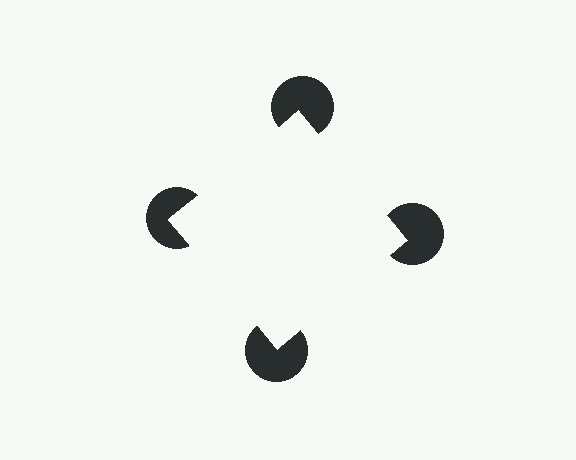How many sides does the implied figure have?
4 sides.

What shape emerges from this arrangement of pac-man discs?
An illusory square — its edges are inferred from the aligned wedge cuts in the pac-man discs, not physically drawn.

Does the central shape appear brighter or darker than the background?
It typically appears slightly brighter than the background, even though no actual brightness change is drawn.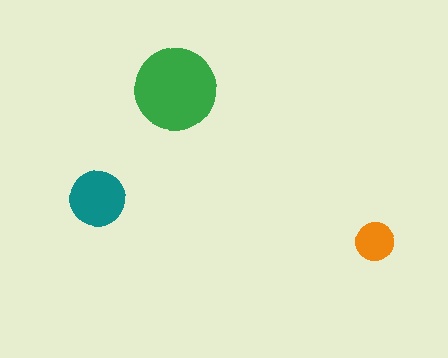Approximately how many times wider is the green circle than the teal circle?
About 1.5 times wider.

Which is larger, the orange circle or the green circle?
The green one.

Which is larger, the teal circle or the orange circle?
The teal one.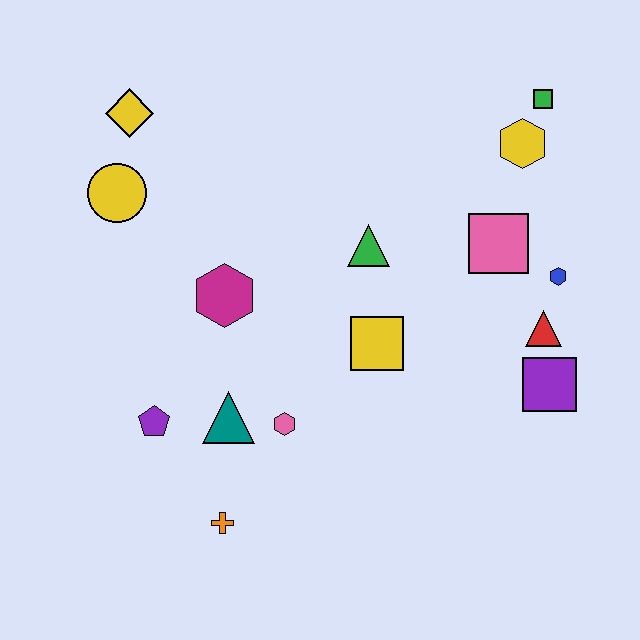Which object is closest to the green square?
The yellow hexagon is closest to the green square.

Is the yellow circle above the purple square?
Yes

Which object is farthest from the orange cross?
The green square is farthest from the orange cross.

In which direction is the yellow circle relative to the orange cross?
The yellow circle is above the orange cross.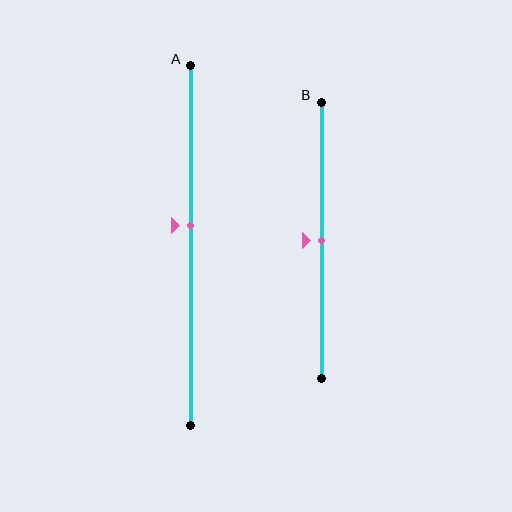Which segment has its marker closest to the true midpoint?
Segment B has its marker closest to the true midpoint.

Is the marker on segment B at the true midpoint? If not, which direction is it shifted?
Yes, the marker on segment B is at the true midpoint.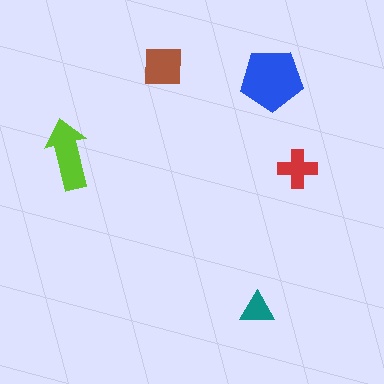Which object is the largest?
The blue pentagon.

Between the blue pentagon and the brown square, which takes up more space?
The blue pentagon.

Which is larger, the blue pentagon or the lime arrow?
The blue pentagon.